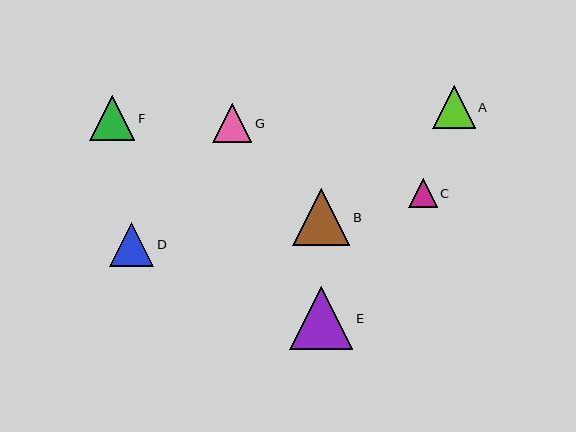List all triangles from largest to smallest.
From largest to smallest: E, B, F, D, A, G, C.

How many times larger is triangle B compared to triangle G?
Triangle B is approximately 1.5 times the size of triangle G.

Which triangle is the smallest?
Triangle C is the smallest with a size of approximately 29 pixels.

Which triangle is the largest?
Triangle E is the largest with a size of approximately 63 pixels.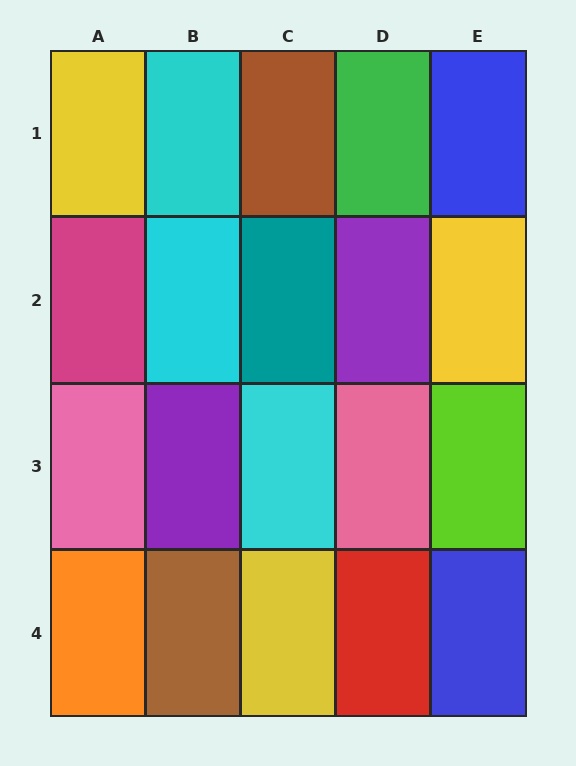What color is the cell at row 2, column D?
Purple.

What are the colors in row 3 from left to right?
Pink, purple, cyan, pink, lime.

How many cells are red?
1 cell is red.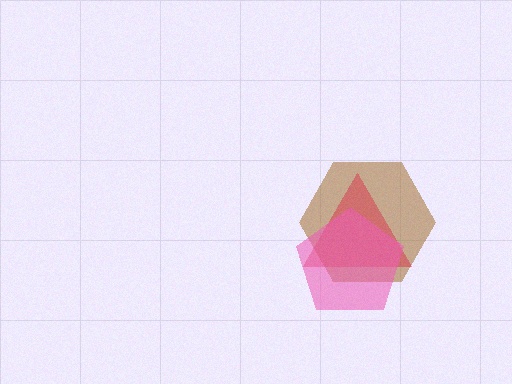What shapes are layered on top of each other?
The layered shapes are: a brown hexagon, a red triangle, a pink pentagon.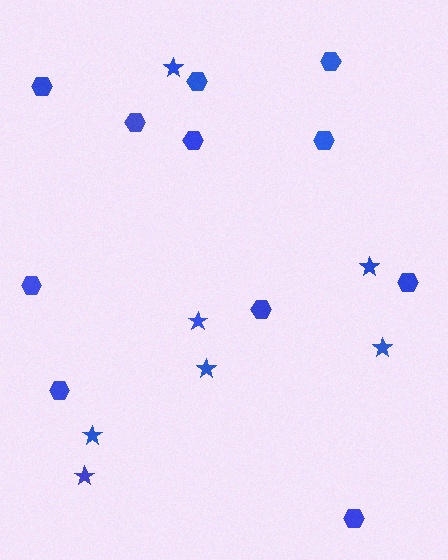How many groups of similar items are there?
There are 2 groups: one group of stars (7) and one group of hexagons (11).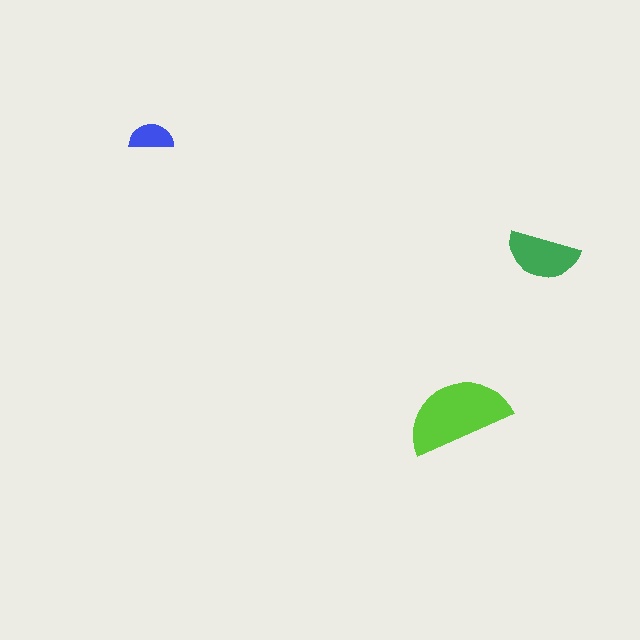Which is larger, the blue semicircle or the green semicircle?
The green one.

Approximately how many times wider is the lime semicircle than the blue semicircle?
About 2.5 times wider.